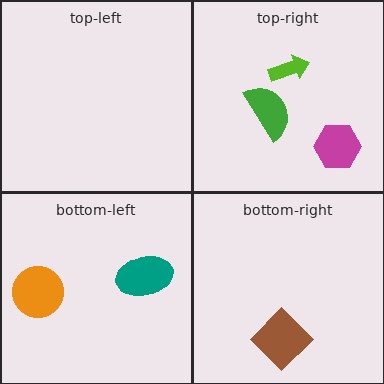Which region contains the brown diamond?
The bottom-right region.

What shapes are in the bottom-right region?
The brown diamond.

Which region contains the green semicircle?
The top-right region.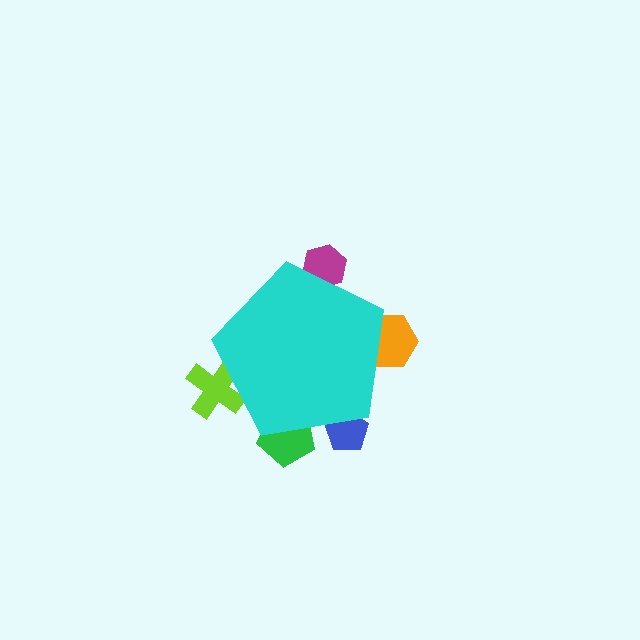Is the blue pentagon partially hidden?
Yes, the blue pentagon is partially hidden behind the cyan pentagon.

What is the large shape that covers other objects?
A cyan pentagon.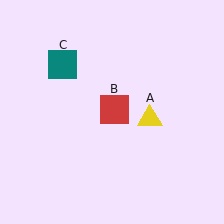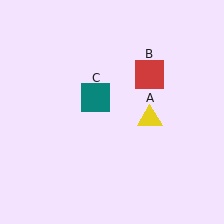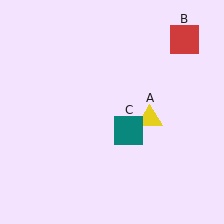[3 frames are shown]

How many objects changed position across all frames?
2 objects changed position: red square (object B), teal square (object C).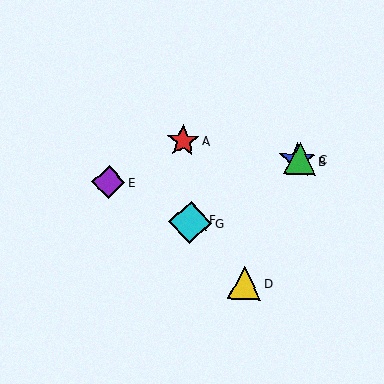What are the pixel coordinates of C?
Object C is at (300, 159).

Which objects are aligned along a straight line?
Objects B, C, F, G are aligned along a straight line.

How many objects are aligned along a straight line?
4 objects (B, C, F, G) are aligned along a straight line.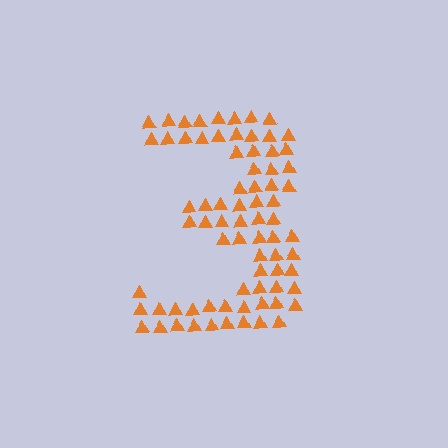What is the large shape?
The large shape is the digit 3.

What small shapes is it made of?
It is made of small triangles.